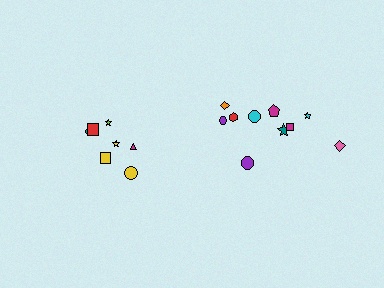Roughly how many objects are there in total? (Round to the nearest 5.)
Roughly 15 objects in total.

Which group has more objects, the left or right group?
The right group.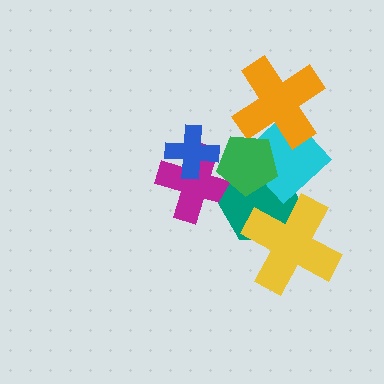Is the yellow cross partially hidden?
No, no other shape covers it.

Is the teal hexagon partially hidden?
Yes, it is partially covered by another shape.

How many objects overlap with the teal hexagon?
4 objects overlap with the teal hexagon.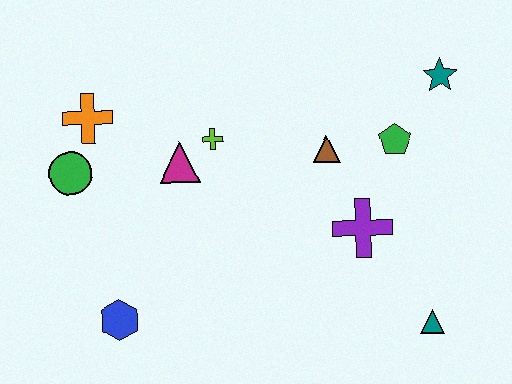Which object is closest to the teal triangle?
The purple cross is closest to the teal triangle.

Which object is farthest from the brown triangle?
The blue hexagon is farthest from the brown triangle.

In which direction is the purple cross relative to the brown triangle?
The purple cross is below the brown triangle.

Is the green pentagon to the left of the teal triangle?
Yes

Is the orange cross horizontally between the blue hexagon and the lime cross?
No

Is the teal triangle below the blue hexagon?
Yes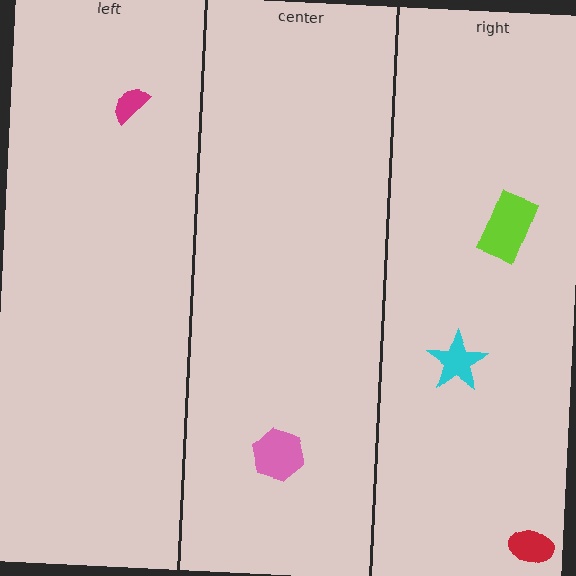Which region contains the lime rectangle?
The right region.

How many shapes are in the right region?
3.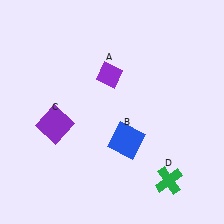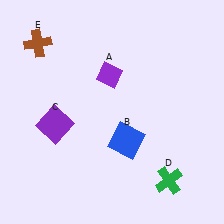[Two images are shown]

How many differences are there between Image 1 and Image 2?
There is 1 difference between the two images.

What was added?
A brown cross (E) was added in Image 2.